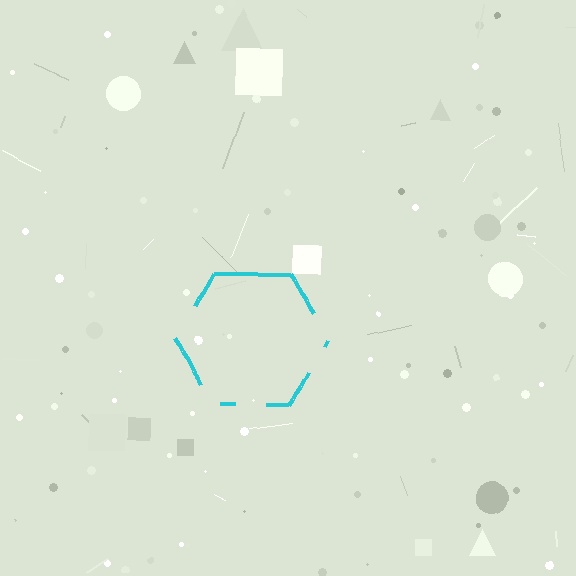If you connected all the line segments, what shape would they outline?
They would outline a hexagon.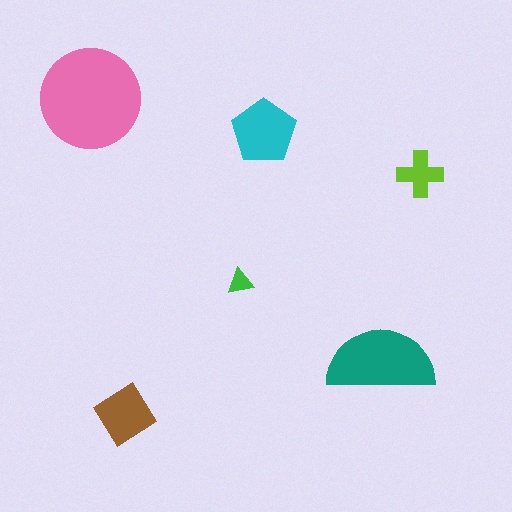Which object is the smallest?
The green triangle.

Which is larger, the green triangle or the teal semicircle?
The teal semicircle.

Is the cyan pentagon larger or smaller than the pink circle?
Smaller.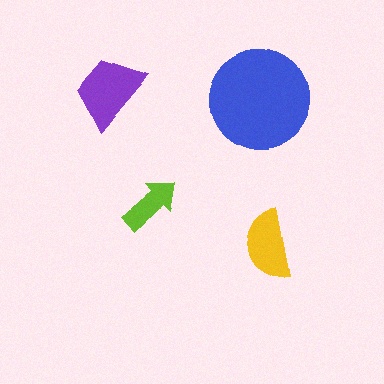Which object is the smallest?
The lime arrow.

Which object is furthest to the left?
The purple trapezoid is leftmost.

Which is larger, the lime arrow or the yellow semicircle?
The yellow semicircle.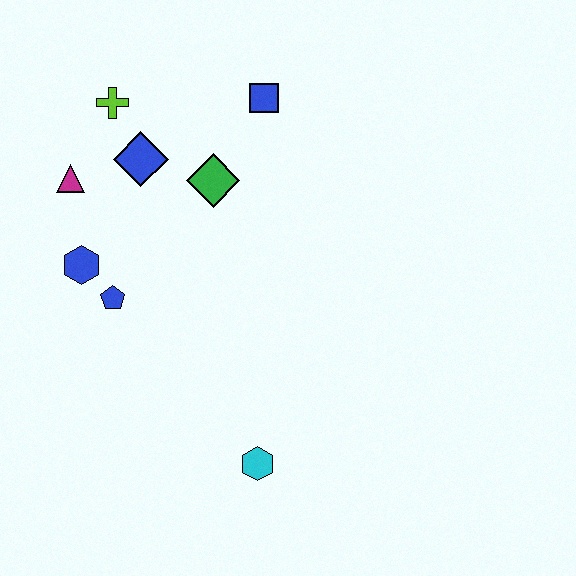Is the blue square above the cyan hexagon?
Yes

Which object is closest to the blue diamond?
The lime cross is closest to the blue diamond.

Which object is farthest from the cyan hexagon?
The lime cross is farthest from the cyan hexagon.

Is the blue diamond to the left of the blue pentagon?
No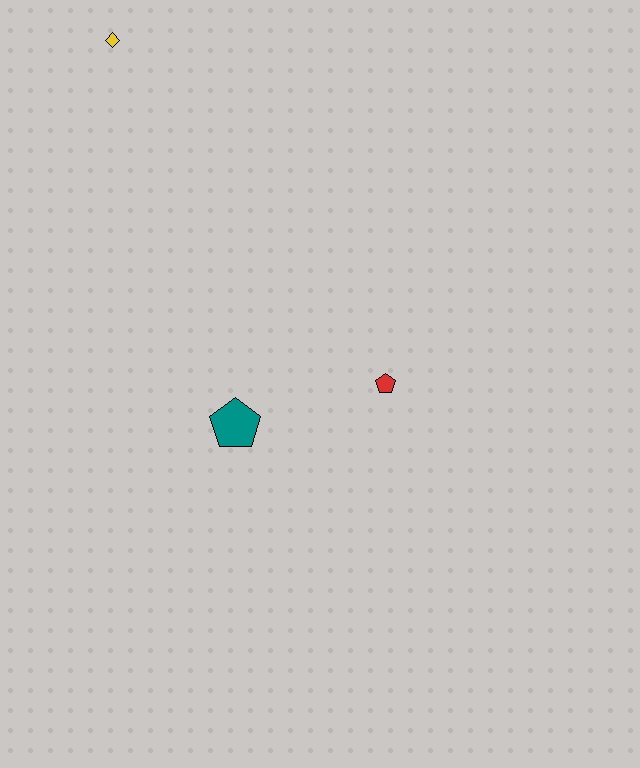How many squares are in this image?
There are no squares.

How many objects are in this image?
There are 3 objects.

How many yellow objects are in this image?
There is 1 yellow object.